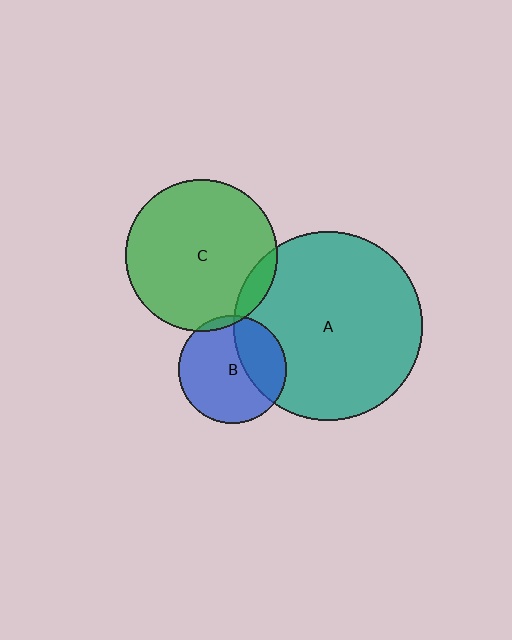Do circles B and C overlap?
Yes.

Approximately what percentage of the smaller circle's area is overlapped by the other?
Approximately 5%.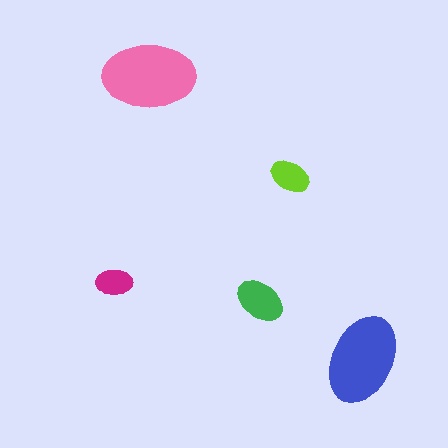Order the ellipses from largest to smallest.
the pink one, the blue one, the green one, the lime one, the magenta one.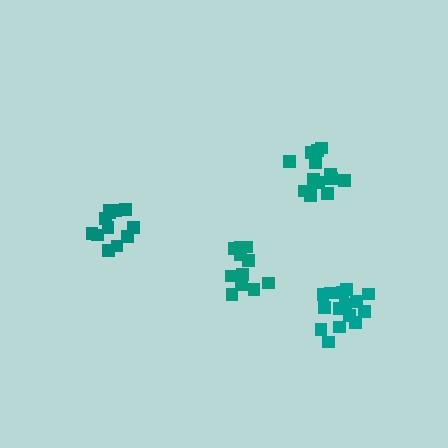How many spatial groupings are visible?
There are 4 spatial groupings.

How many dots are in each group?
Group 1: 14 dots, Group 2: 11 dots, Group 3: 15 dots, Group 4: 12 dots (52 total).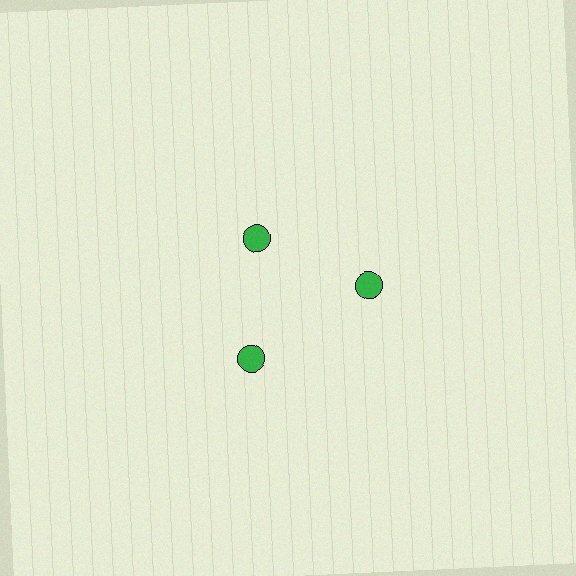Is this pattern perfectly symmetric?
No. The 3 green circles are arranged in a ring, but one element near the 11 o'clock position is pulled inward toward the center, breaking the 3-fold rotational symmetry.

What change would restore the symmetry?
The symmetry would be restored by moving it outward, back onto the ring so that all 3 circles sit at equal angles and equal distance from the center.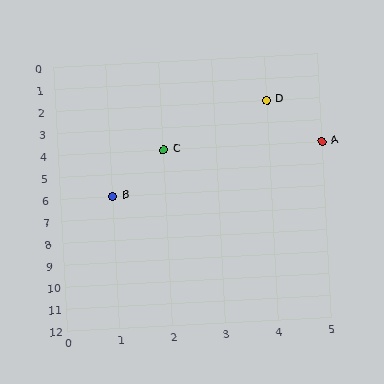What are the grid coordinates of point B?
Point B is at grid coordinates (1, 6).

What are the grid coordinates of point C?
Point C is at grid coordinates (2, 4).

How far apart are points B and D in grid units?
Points B and D are 3 columns and 4 rows apart (about 5.0 grid units diagonally).